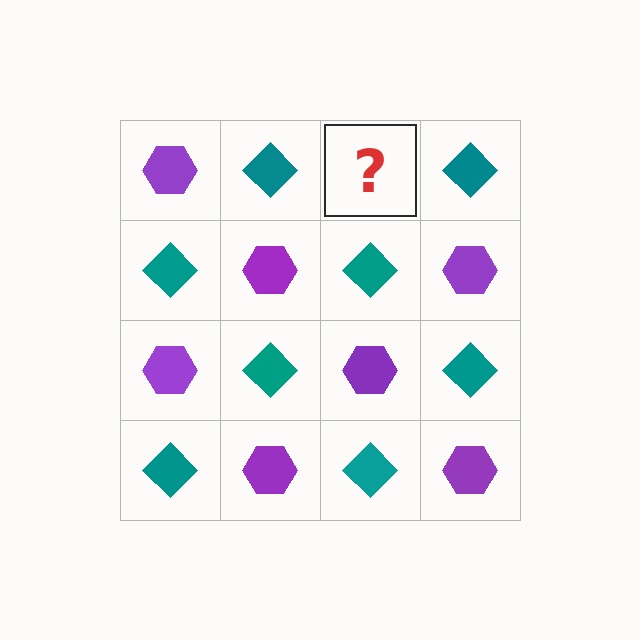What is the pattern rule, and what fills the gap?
The rule is that it alternates purple hexagon and teal diamond in a checkerboard pattern. The gap should be filled with a purple hexagon.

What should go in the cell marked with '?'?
The missing cell should contain a purple hexagon.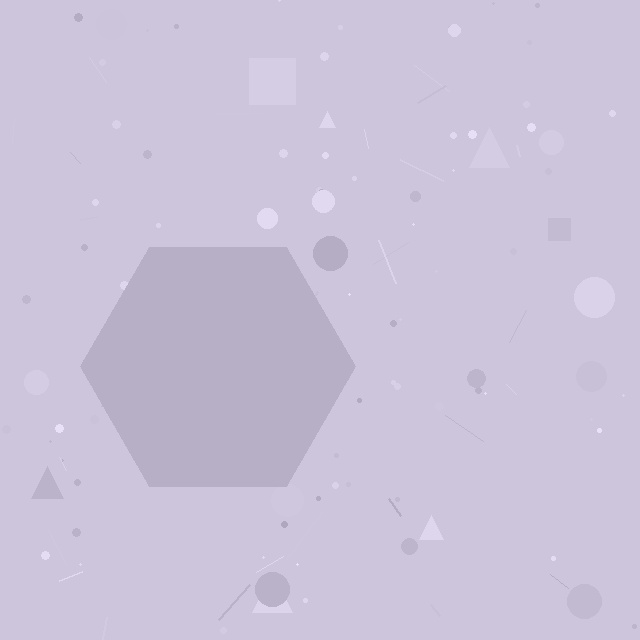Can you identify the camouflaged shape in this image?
The camouflaged shape is a hexagon.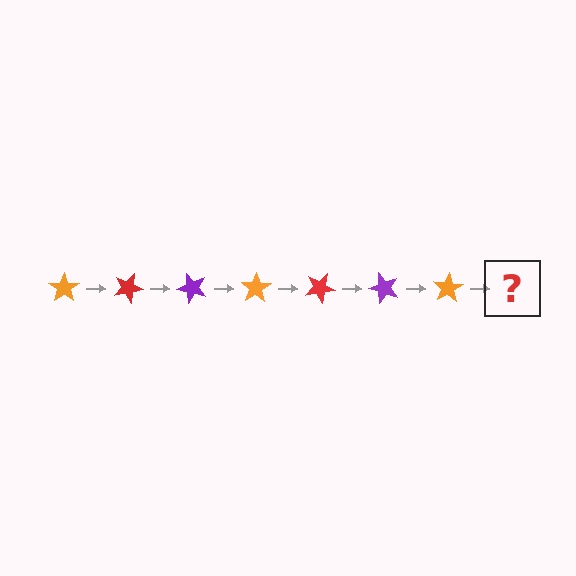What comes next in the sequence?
The next element should be a red star, rotated 175 degrees from the start.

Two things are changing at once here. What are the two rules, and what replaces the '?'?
The two rules are that it rotates 25 degrees each step and the color cycles through orange, red, and purple. The '?' should be a red star, rotated 175 degrees from the start.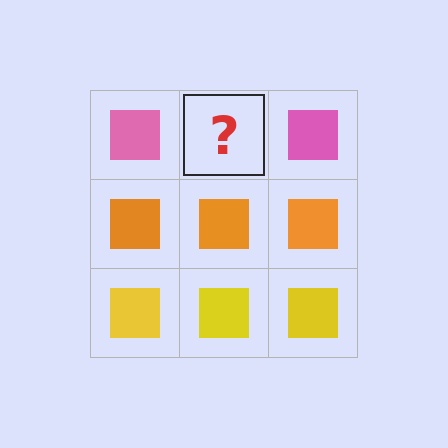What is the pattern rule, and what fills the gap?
The rule is that each row has a consistent color. The gap should be filled with a pink square.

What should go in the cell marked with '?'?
The missing cell should contain a pink square.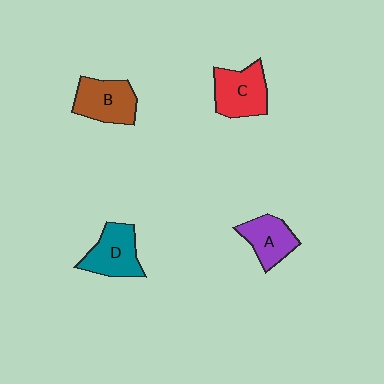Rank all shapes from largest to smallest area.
From largest to smallest: C (red), B (brown), D (teal), A (purple).